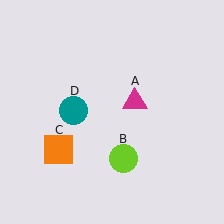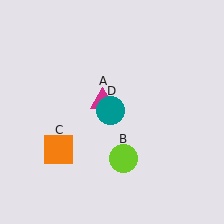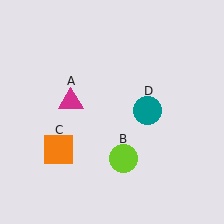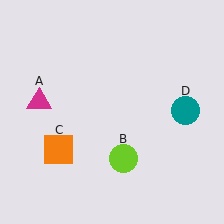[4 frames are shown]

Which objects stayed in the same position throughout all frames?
Lime circle (object B) and orange square (object C) remained stationary.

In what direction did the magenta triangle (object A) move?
The magenta triangle (object A) moved left.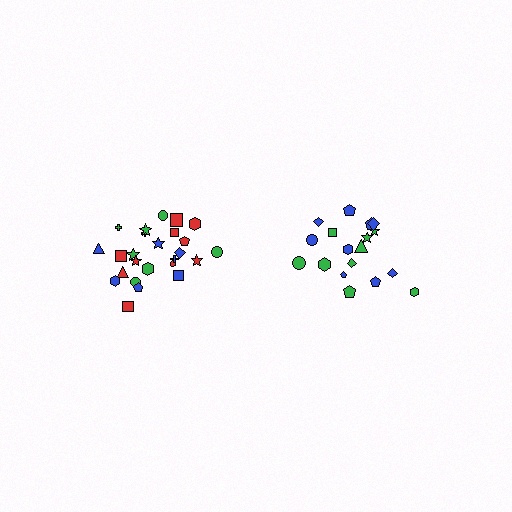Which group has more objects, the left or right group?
The left group.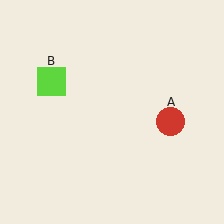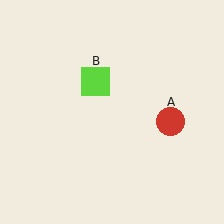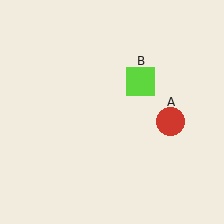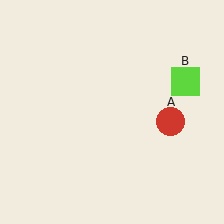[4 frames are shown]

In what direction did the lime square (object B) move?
The lime square (object B) moved right.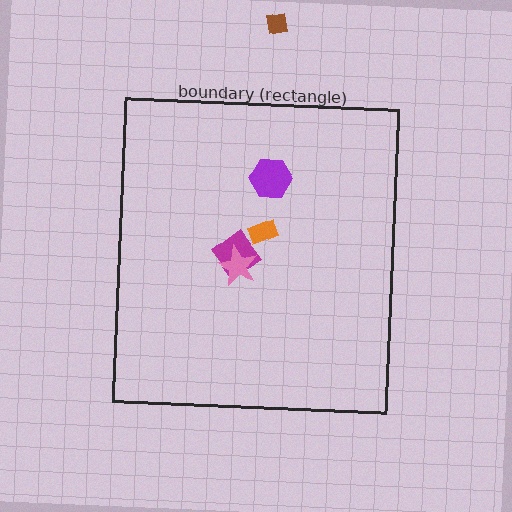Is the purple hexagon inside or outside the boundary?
Inside.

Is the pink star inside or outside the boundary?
Inside.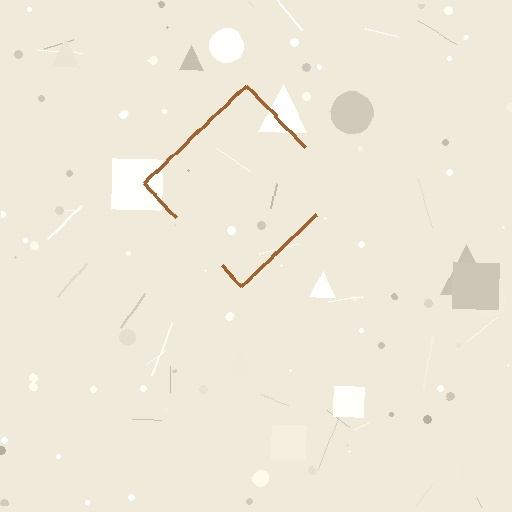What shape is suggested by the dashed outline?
The dashed outline suggests a diamond.